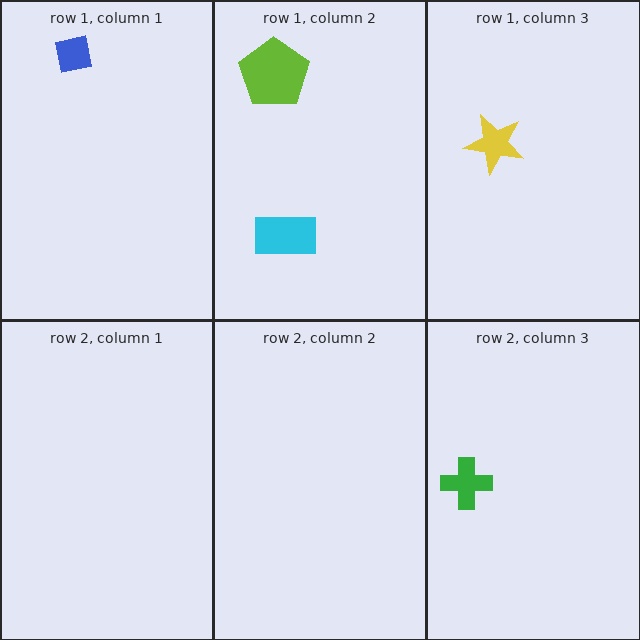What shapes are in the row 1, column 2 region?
The lime pentagon, the cyan rectangle.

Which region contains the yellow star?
The row 1, column 3 region.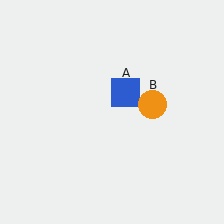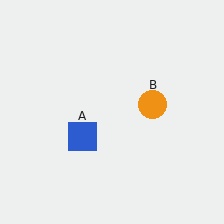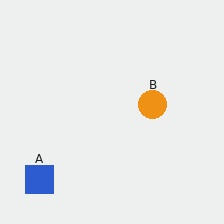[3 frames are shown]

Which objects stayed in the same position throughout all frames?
Orange circle (object B) remained stationary.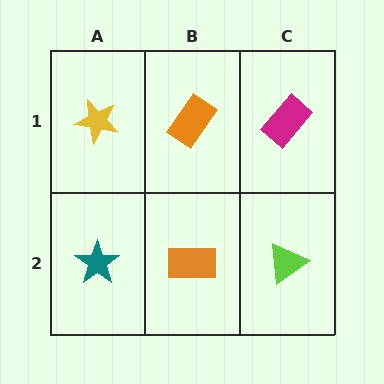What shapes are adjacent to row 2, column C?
A magenta rectangle (row 1, column C), an orange rectangle (row 2, column B).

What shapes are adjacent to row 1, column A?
A teal star (row 2, column A), an orange rectangle (row 1, column B).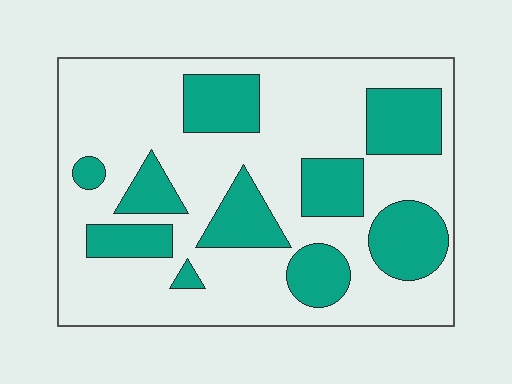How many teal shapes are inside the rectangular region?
10.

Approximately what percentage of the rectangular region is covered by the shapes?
Approximately 30%.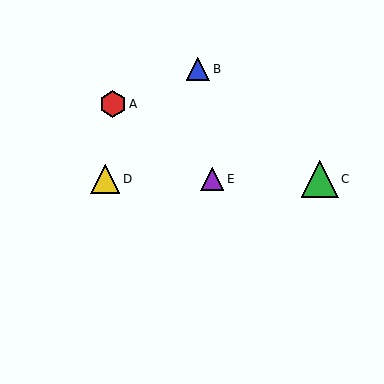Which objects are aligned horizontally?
Objects C, D, E are aligned horizontally.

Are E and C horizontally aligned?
Yes, both are at y≈179.